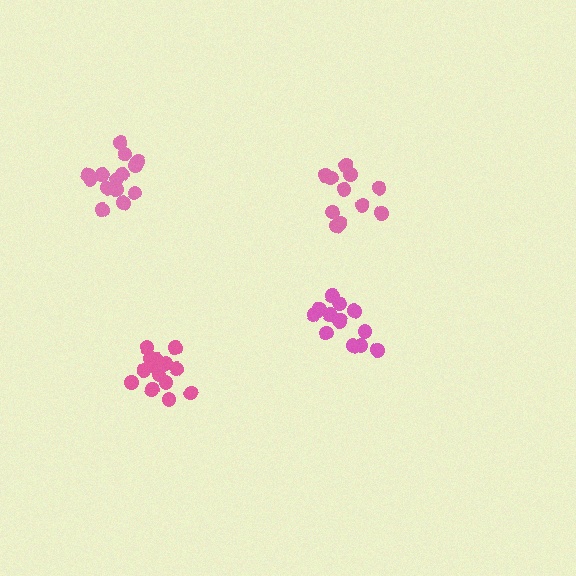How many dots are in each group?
Group 1: 13 dots, Group 2: 14 dots, Group 3: 14 dots, Group 4: 11 dots (52 total).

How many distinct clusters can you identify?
There are 4 distinct clusters.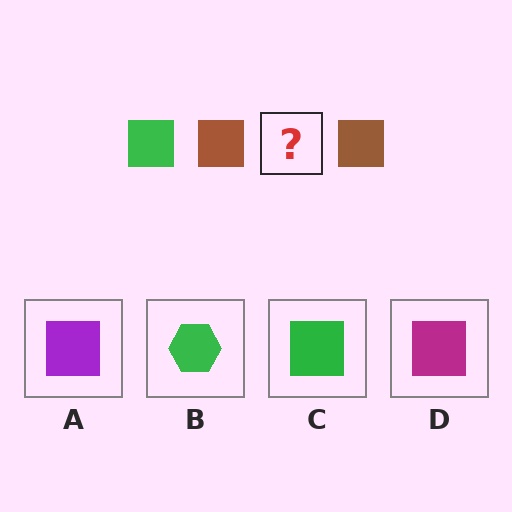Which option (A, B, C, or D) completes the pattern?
C.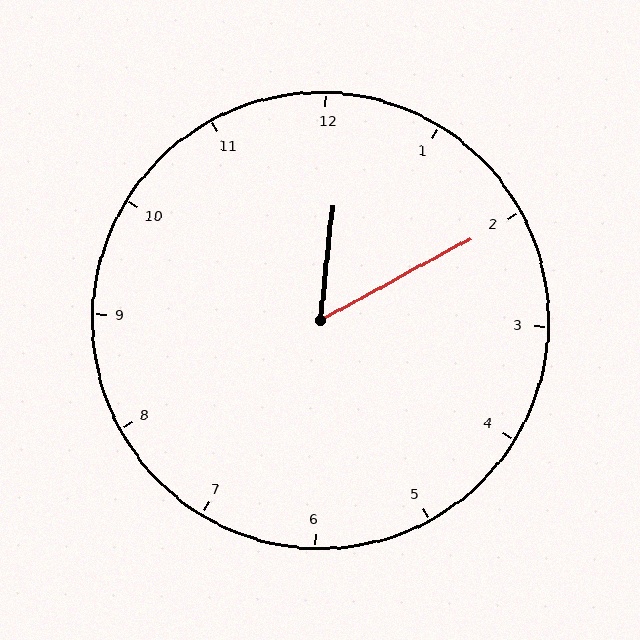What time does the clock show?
12:10.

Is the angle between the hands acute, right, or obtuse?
It is acute.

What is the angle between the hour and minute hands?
Approximately 55 degrees.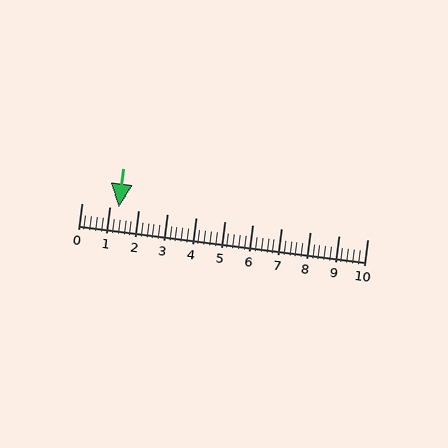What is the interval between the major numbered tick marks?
The major tick marks are spaced 1 units apart.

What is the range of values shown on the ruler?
The ruler shows values from 0 to 10.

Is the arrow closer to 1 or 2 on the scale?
The arrow is closer to 1.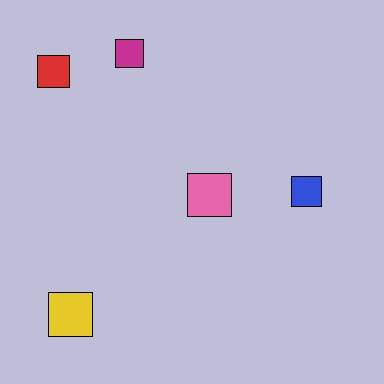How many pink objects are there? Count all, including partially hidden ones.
There is 1 pink object.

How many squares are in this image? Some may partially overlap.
There are 5 squares.